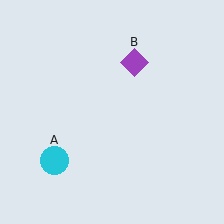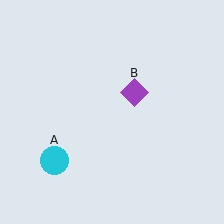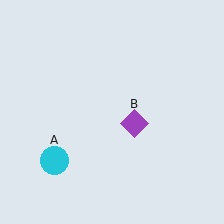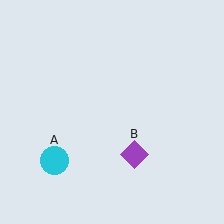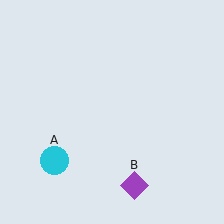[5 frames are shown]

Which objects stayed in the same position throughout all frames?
Cyan circle (object A) remained stationary.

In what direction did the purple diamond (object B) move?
The purple diamond (object B) moved down.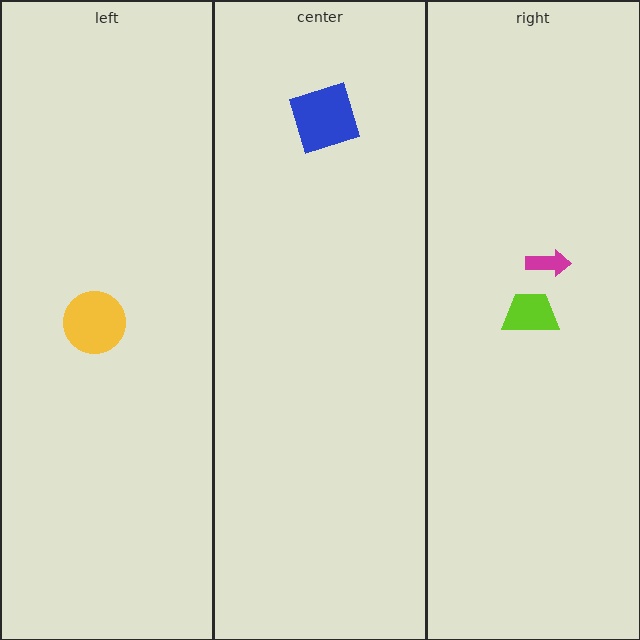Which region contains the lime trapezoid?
The right region.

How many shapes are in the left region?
1.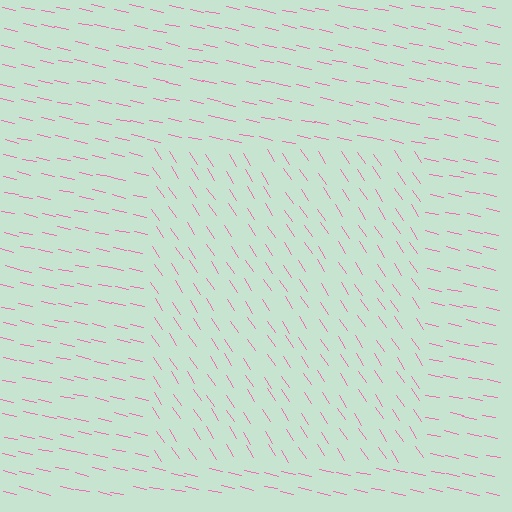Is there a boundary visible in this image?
Yes, there is a texture boundary formed by a change in line orientation.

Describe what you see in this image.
The image is filled with small pink line segments. A rectangle region in the image has lines oriented differently from the surrounding lines, creating a visible texture boundary.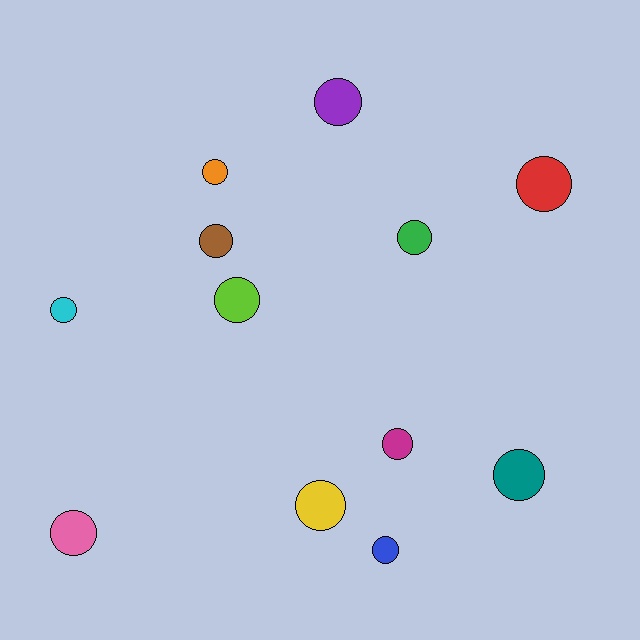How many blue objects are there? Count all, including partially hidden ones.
There is 1 blue object.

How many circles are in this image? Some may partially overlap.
There are 12 circles.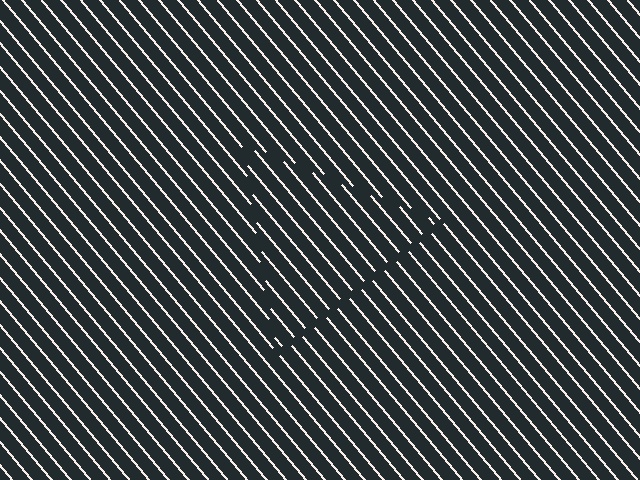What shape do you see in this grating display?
An illusory triangle. The interior of the shape contains the same grating, shifted by half a period — the contour is defined by the phase discontinuity where line-ends from the inner and outer gratings abut.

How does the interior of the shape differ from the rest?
The interior of the shape contains the same grating, shifted by half a period — the contour is defined by the phase discontinuity where line-ends from the inner and outer gratings abut.